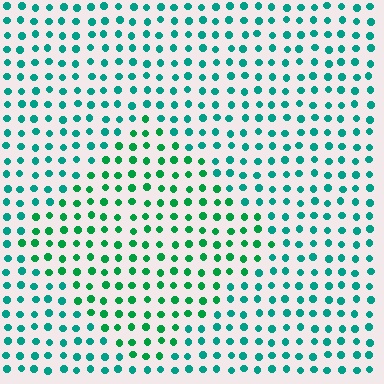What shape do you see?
I see a diamond.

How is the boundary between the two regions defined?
The boundary is defined purely by a slight shift in hue (about 28 degrees). Spacing, size, and orientation are identical on both sides.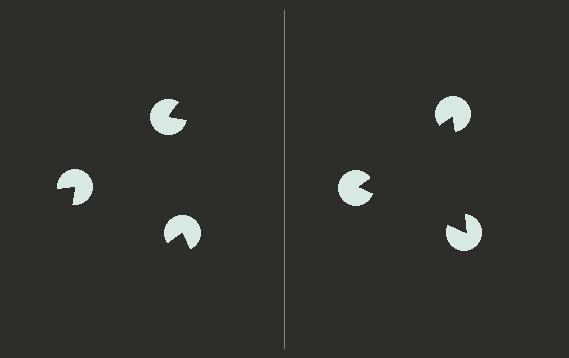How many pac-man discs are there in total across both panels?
6 — 3 on each side.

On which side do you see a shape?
An illusory triangle appears on the right side. On the left side the wedge cuts are rotated, so no coherent shape forms.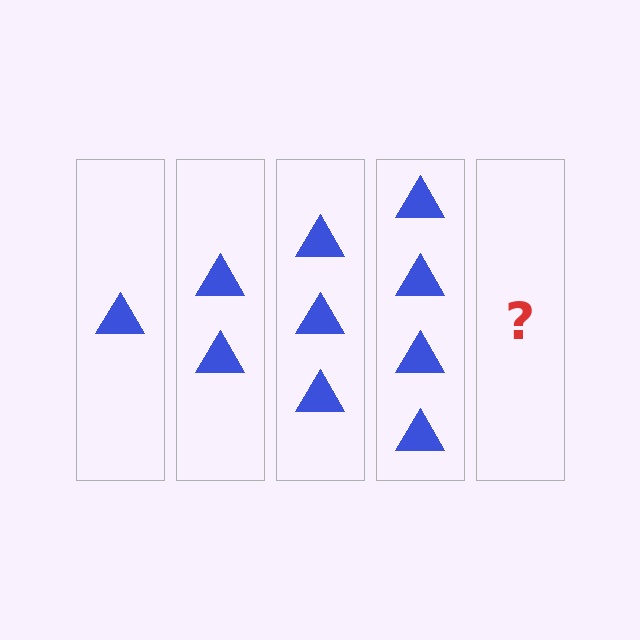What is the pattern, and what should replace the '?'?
The pattern is that each step adds one more triangle. The '?' should be 5 triangles.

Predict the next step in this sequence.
The next step is 5 triangles.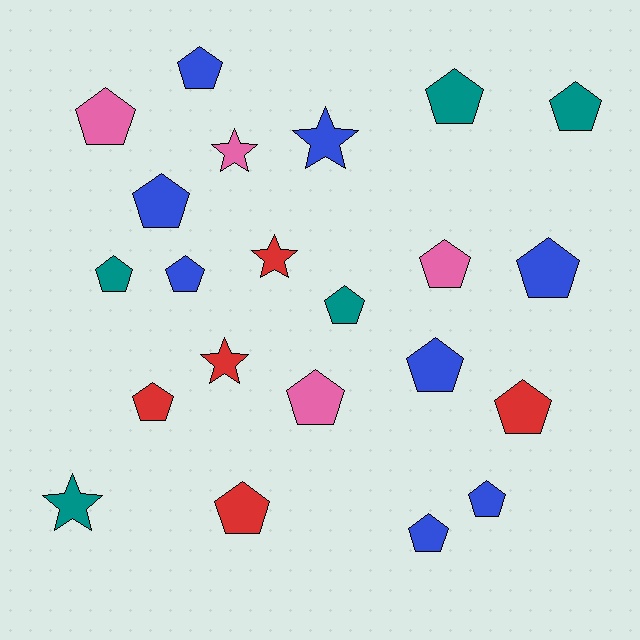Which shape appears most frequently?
Pentagon, with 17 objects.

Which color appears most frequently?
Blue, with 8 objects.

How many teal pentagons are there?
There are 4 teal pentagons.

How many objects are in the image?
There are 22 objects.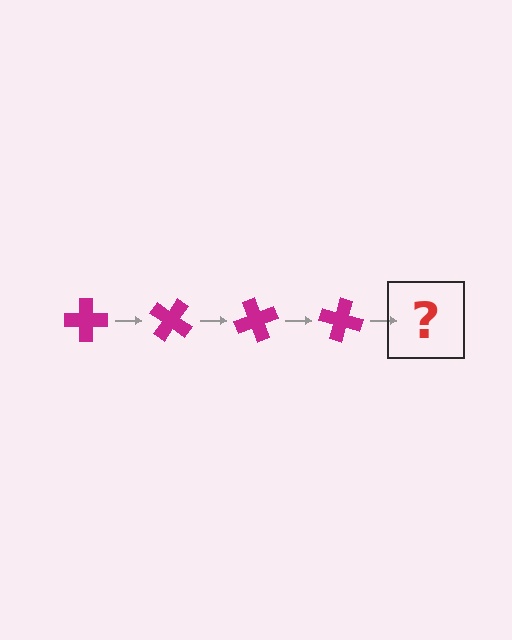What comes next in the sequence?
The next element should be a magenta cross rotated 140 degrees.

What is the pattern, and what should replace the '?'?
The pattern is that the cross rotates 35 degrees each step. The '?' should be a magenta cross rotated 140 degrees.